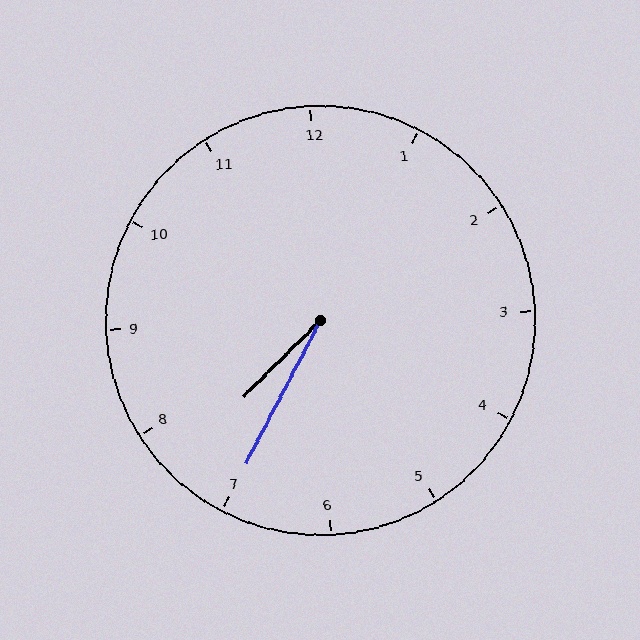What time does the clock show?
7:35.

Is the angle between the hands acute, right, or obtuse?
It is acute.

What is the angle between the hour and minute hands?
Approximately 18 degrees.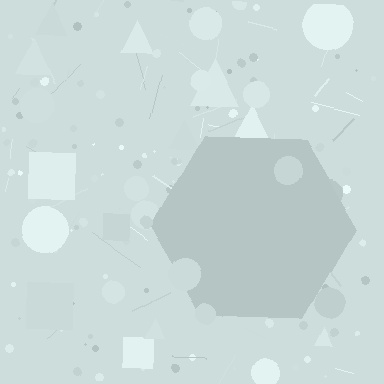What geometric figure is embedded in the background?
A hexagon is embedded in the background.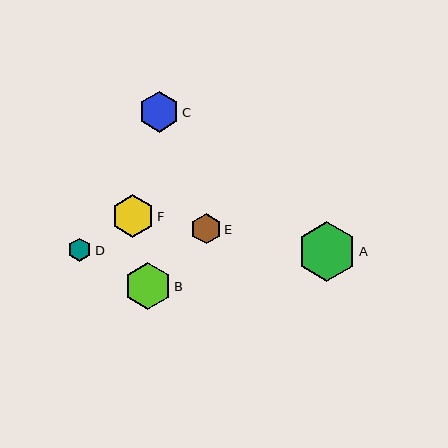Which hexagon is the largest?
Hexagon A is the largest with a size of approximately 59 pixels.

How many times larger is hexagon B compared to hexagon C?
Hexagon B is approximately 1.2 times the size of hexagon C.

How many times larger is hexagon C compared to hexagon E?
Hexagon C is approximately 1.3 times the size of hexagon E.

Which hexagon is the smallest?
Hexagon D is the smallest with a size of approximately 23 pixels.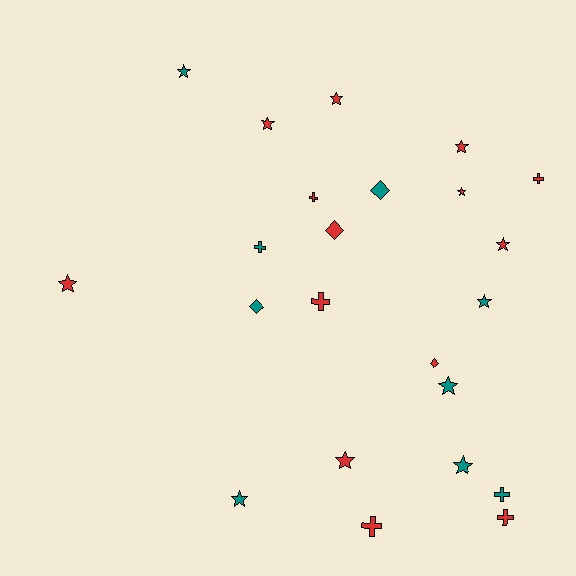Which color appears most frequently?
Red, with 14 objects.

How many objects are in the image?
There are 23 objects.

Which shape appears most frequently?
Star, with 12 objects.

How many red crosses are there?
There are 5 red crosses.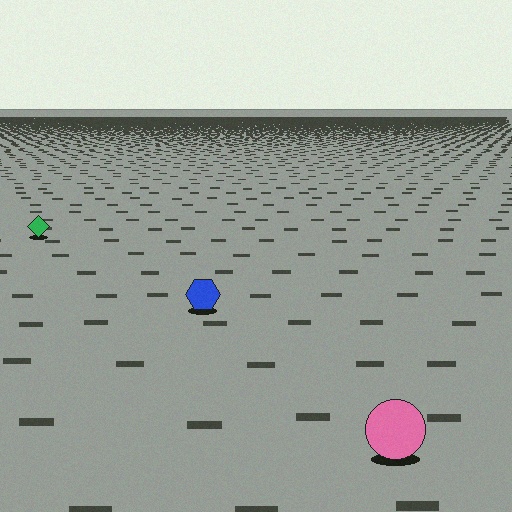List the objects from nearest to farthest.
From nearest to farthest: the pink circle, the blue hexagon, the green diamond.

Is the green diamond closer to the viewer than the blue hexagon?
No. The blue hexagon is closer — you can tell from the texture gradient: the ground texture is coarser near it.